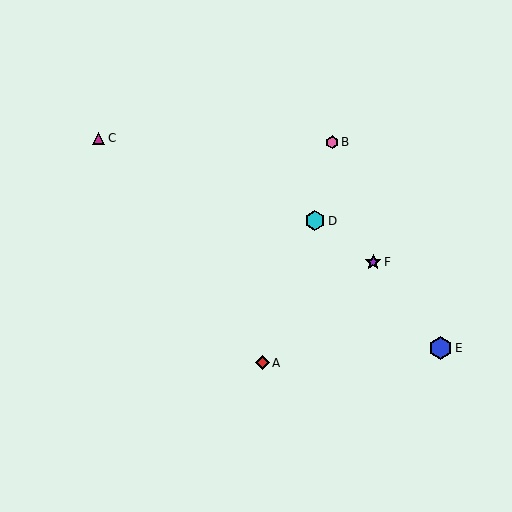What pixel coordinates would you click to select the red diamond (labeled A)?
Click at (263, 363) to select the red diamond A.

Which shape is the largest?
The blue hexagon (labeled E) is the largest.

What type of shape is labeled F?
Shape F is a purple star.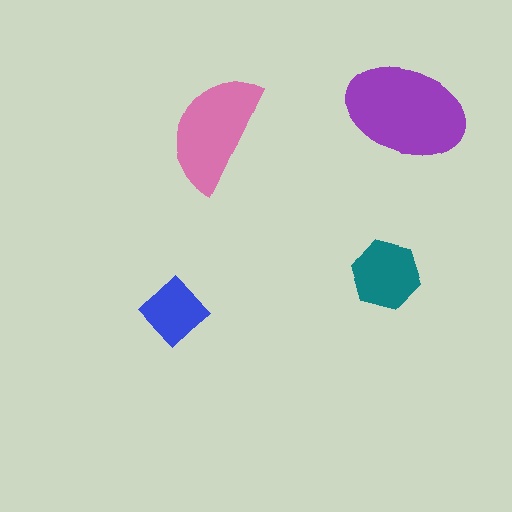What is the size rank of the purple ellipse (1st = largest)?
1st.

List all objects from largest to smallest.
The purple ellipse, the pink semicircle, the teal hexagon, the blue diamond.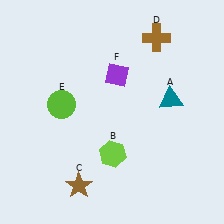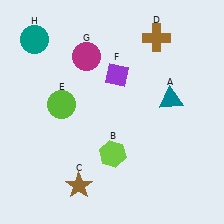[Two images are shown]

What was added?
A magenta circle (G), a teal circle (H) were added in Image 2.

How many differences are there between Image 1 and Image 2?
There are 2 differences between the two images.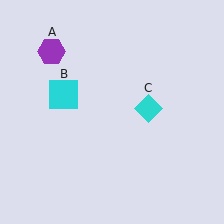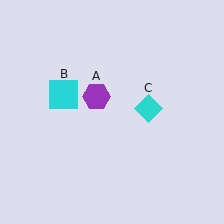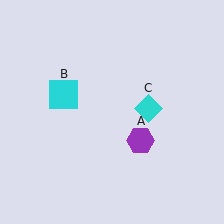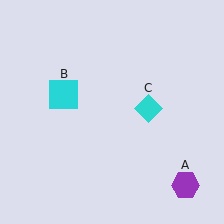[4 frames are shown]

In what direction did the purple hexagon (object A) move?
The purple hexagon (object A) moved down and to the right.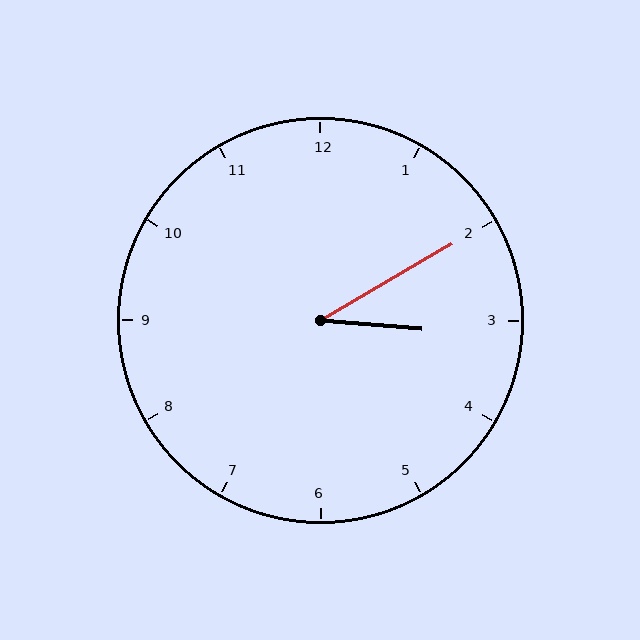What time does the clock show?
3:10.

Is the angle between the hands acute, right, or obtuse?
It is acute.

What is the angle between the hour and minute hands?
Approximately 35 degrees.